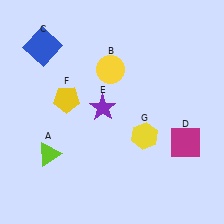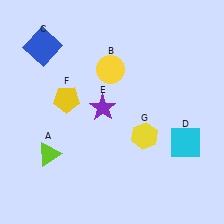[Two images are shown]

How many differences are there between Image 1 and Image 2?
There is 1 difference between the two images.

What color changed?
The square (D) changed from magenta in Image 1 to cyan in Image 2.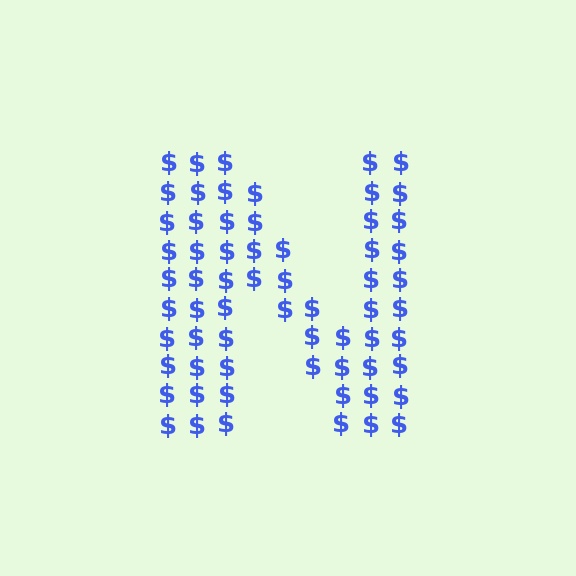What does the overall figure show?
The overall figure shows the letter N.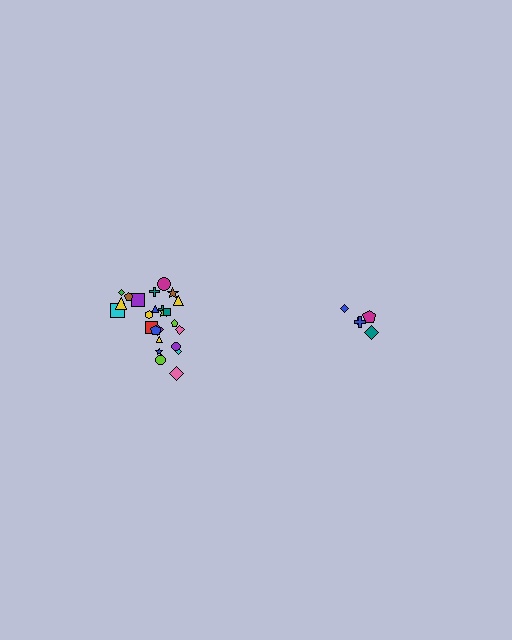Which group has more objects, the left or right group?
The left group.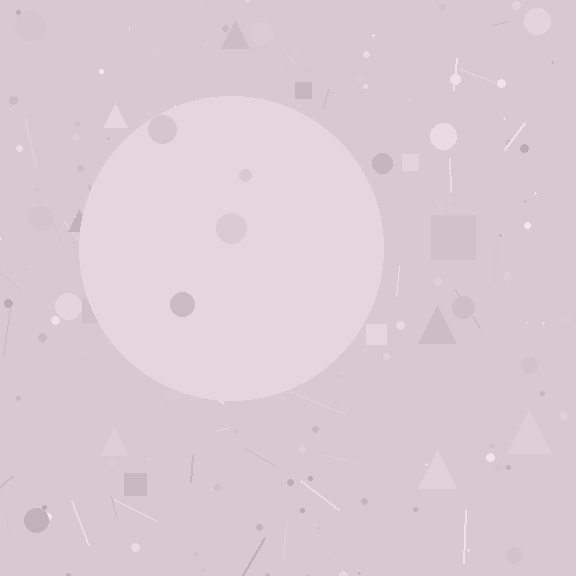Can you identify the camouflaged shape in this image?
The camouflaged shape is a circle.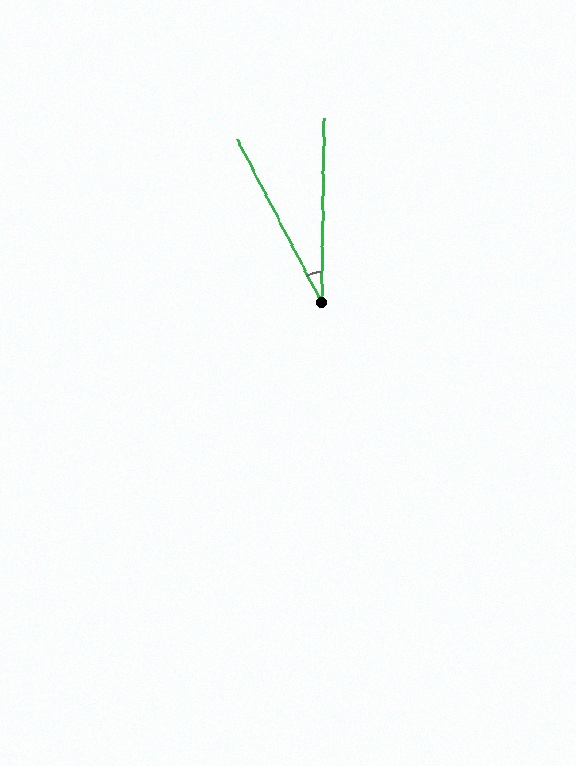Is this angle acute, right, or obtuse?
It is acute.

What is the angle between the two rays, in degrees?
Approximately 28 degrees.